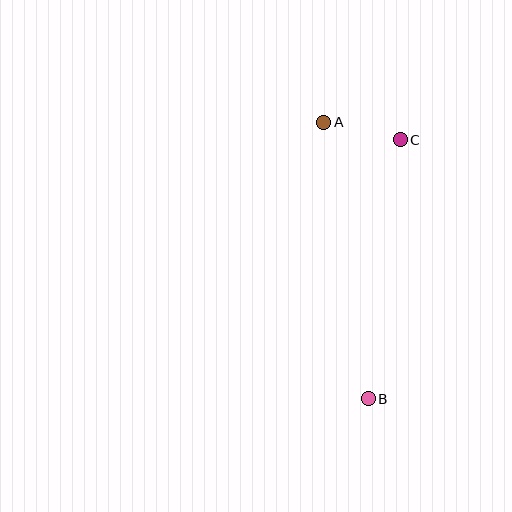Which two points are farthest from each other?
Points A and B are farthest from each other.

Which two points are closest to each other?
Points A and C are closest to each other.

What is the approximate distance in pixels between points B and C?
The distance between B and C is approximately 261 pixels.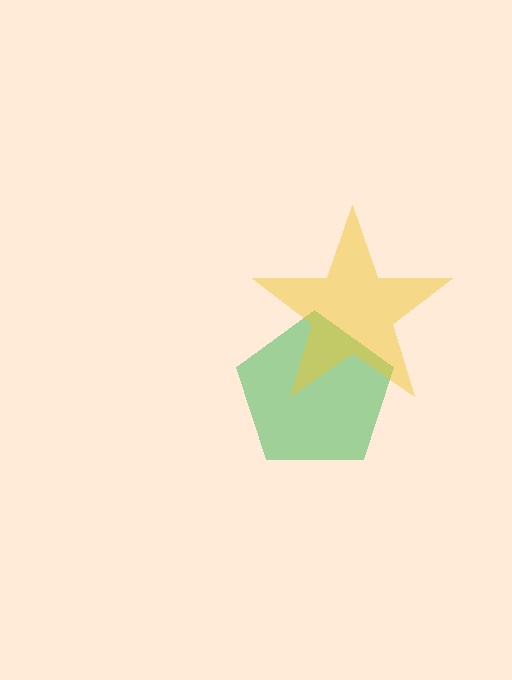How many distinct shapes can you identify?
There are 2 distinct shapes: a green pentagon, a yellow star.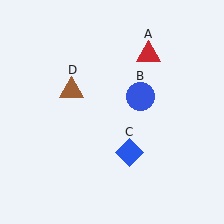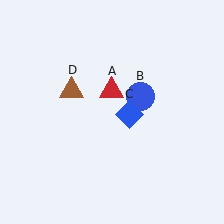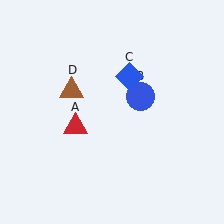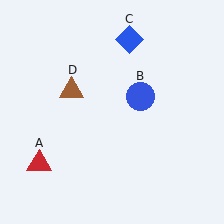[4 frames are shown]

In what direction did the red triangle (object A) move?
The red triangle (object A) moved down and to the left.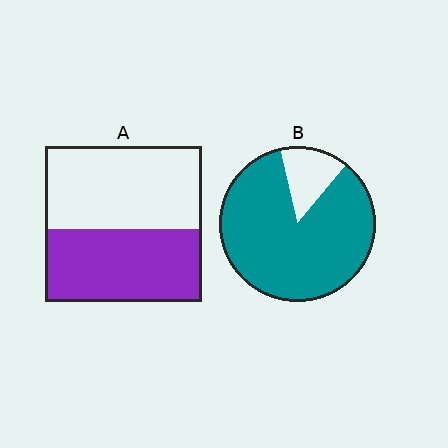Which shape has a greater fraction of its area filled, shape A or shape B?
Shape B.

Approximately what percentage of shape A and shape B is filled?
A is approximately 45% and B is approximately 85%.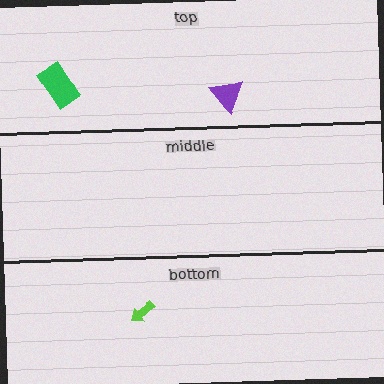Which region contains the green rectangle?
The top region.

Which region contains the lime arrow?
The bottom region.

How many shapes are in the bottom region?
1.